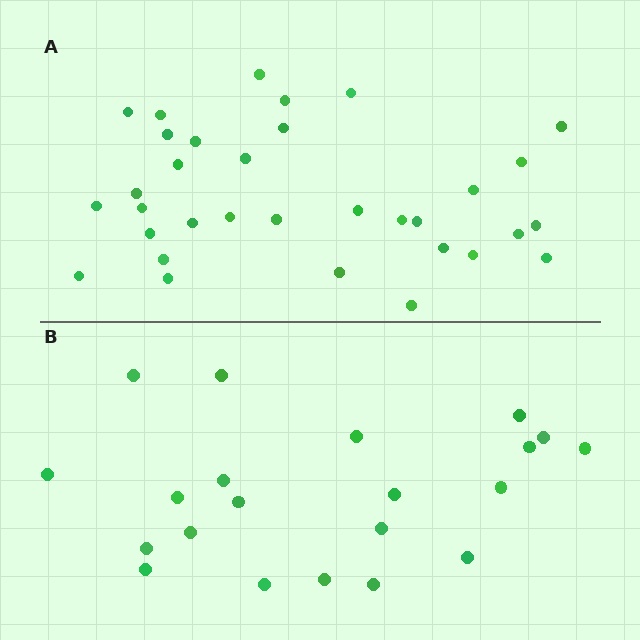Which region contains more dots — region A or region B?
Region A (the top region) has more dots.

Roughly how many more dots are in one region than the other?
Region A has roughly 12 or so more dots than region B.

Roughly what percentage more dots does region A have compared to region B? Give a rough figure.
About 55% more.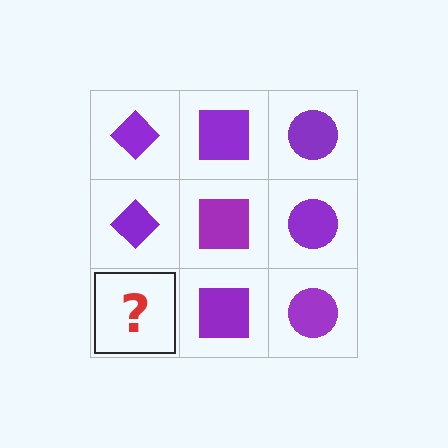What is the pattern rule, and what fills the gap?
The rule is that each column has a consistent shape. The gap should be filled with a purple diamond.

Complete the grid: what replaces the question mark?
The question mark should be replaced with a purple diamond.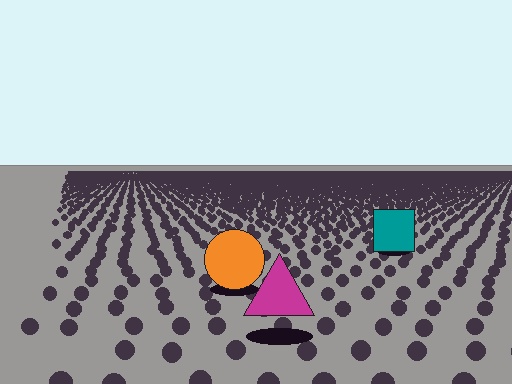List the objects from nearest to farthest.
From nearest to farthest: the magenta triangle, the orange circle, the teal square.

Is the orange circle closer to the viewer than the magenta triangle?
No. The magenta triangle is closer — you can tell from the texture gradient: the ground texture is coarser near it.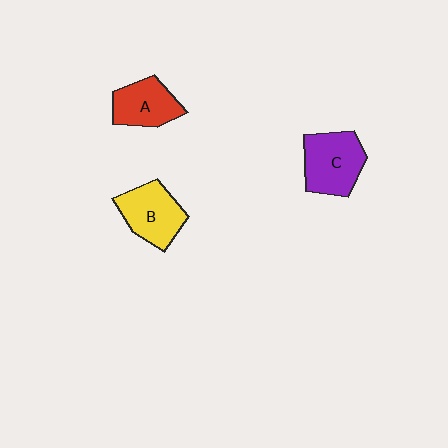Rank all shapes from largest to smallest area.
From largest to smallest: C (purple), B (yellow), A (red).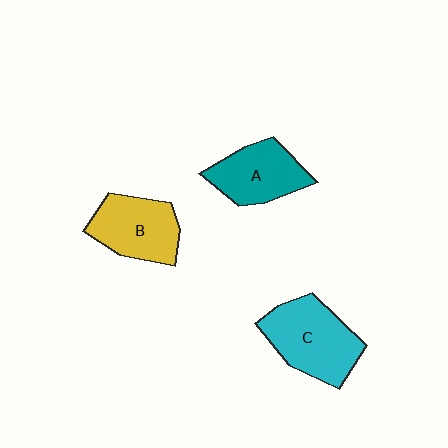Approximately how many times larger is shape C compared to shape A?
Approximately 1.3 times.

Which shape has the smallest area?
Shape A (teal).